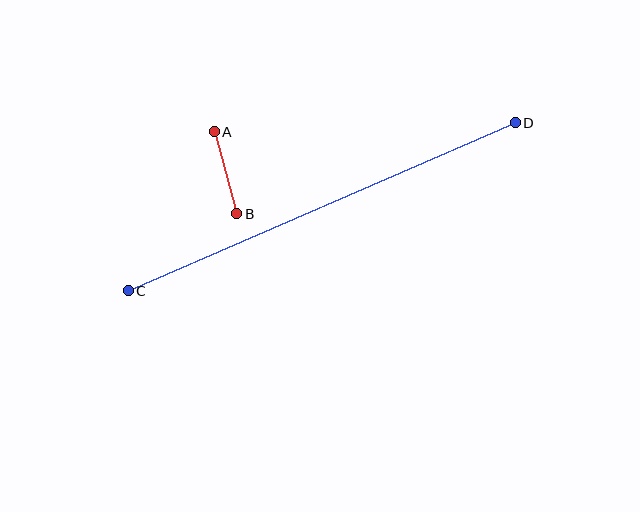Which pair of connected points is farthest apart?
Points C and D are farthest apart.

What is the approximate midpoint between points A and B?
The midpoint is at approximately (225, 173) pixels.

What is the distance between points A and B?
The distance is approximately 85 pixels.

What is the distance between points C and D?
The distance is approximately 422 pixels.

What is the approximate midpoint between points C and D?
The midpoint is at approximately (322, 207) pixels.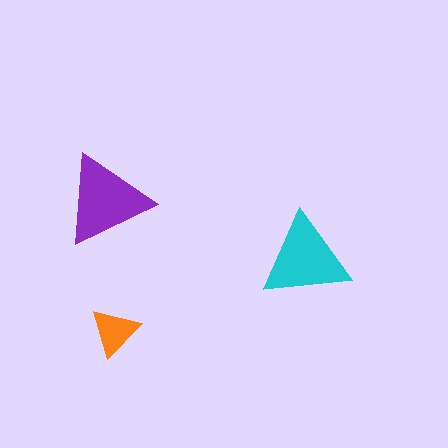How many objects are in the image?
There are 3 objects in the image.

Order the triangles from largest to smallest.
the purple one, the cyan one, the orange one.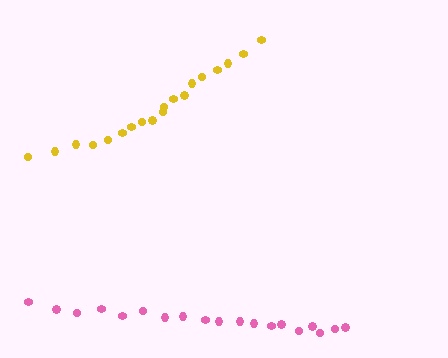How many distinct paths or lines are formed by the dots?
There are 2 distinct paths.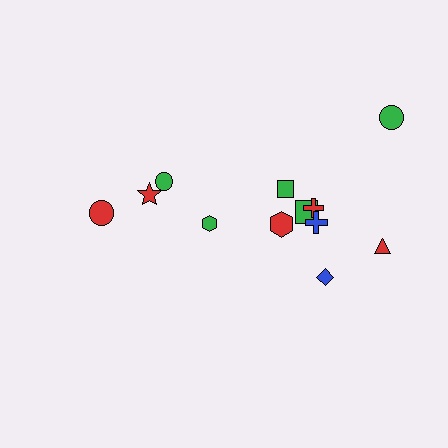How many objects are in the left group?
There are 4 objects.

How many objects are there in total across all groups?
There are 12 objects.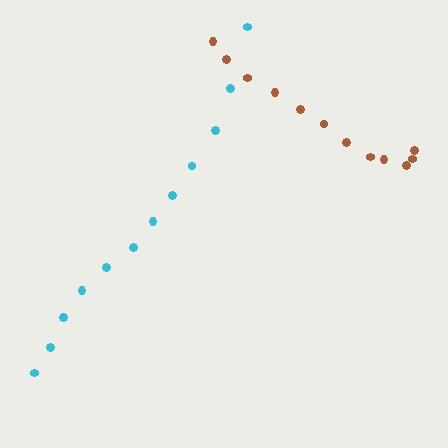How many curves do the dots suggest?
There are 2 distinct paths.